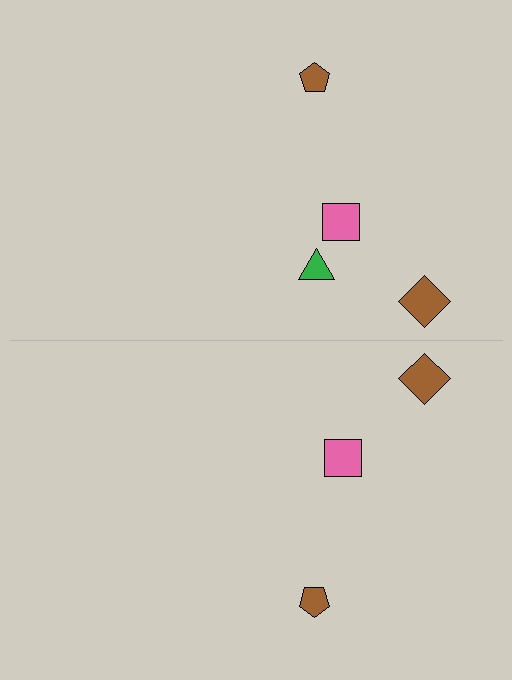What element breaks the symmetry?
A green triangle is missing from the bottom side.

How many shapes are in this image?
There are 7 shapes in this image.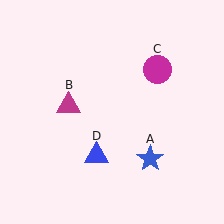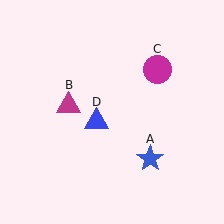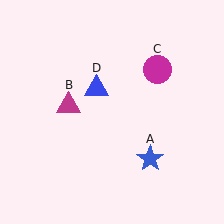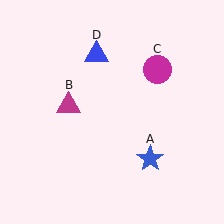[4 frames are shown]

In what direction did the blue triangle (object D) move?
The blue triangle (object D) moved up.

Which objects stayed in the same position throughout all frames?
Blue star (object A) and magenta triangle (object B) and magenta circle (object C) remained stationary.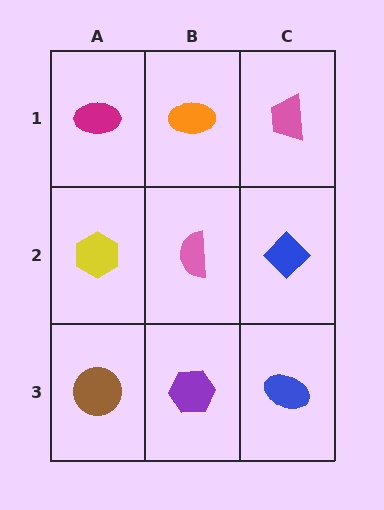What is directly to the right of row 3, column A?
A purple hexagon.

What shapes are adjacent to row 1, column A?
A yellow hexagon (row 2, column A), an orange ellipse (row 1, column B).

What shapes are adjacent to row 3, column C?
A blue diamond (row 2, column C), a purple hexagon (row 3, column B).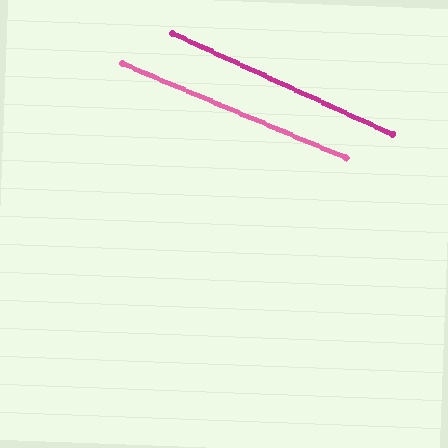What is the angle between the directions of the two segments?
Approximately 2 degrees.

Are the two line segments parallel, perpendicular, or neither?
Parallel — their directions differ by only 1.8°.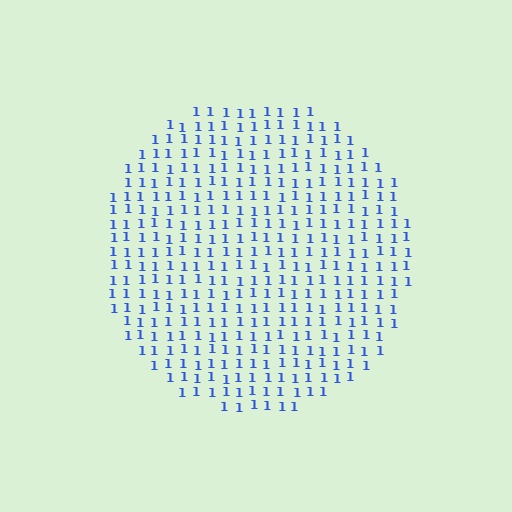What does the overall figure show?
The overall figure shows a circle.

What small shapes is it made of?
It is made of small digit 1's.